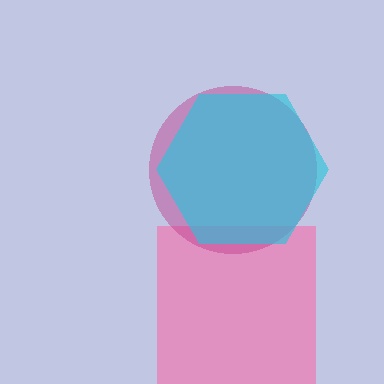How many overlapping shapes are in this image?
There are 3 overlapping shapes in the image.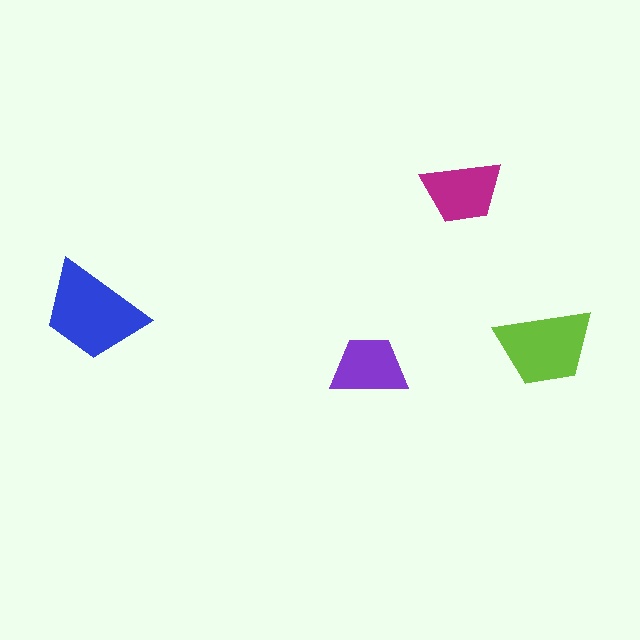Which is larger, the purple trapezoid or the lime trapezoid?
The lime one.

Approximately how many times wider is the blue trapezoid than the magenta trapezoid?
About 1.5 times wider.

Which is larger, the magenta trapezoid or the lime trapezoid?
The lime one.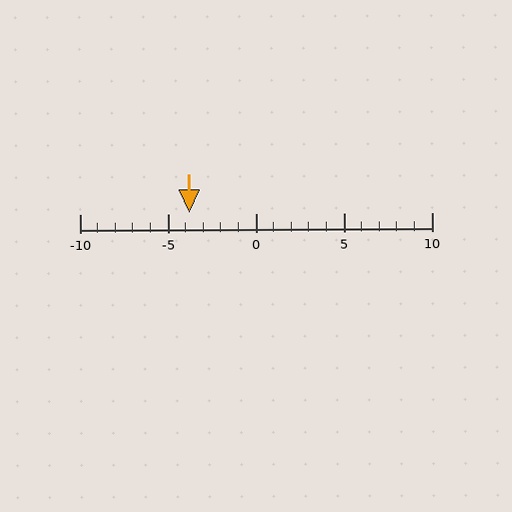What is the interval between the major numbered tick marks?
The major tick marks are spaced 5 units apart.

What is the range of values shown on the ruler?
The ruler shows values from -10 to 10.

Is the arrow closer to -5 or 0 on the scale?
The arrow is closer to -5.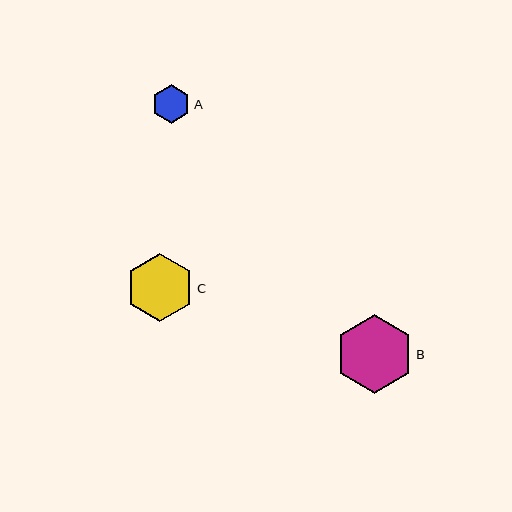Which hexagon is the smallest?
Hexagon A is the smallest with a size of approximately 39 pixels.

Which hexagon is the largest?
Hexagon B is the largest with a size of approximately 79 pixels.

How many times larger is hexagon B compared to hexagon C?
Hexagon B is approximately 1.2 times the size of hexagon C.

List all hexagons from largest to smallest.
From largest to smallest: B, C, A.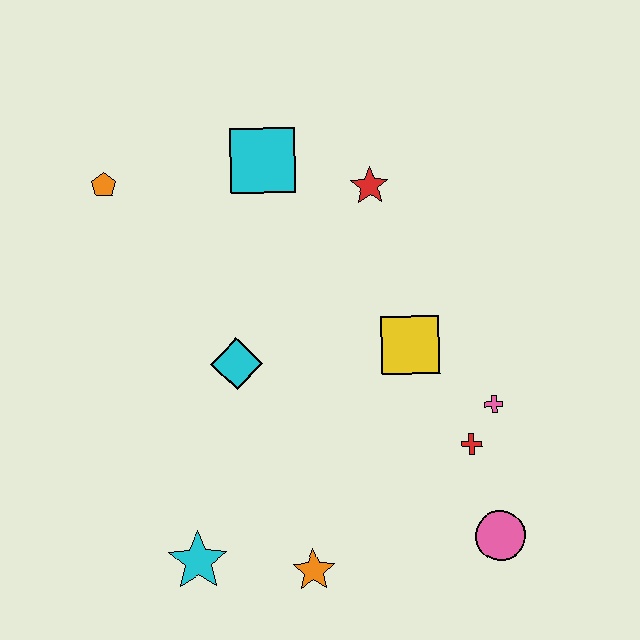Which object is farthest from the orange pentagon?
The pink circle is farthest from the orange pentagon.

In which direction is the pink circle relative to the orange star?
The pink circle is to the right of the orange star.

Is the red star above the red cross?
Yes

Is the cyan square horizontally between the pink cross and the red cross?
No